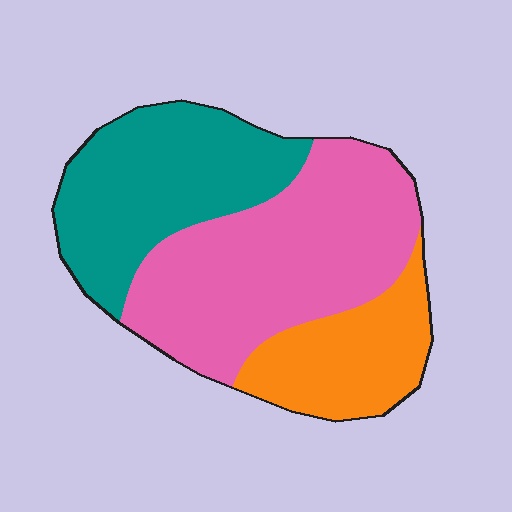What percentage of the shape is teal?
Teal takes up between a quarter and a half of the shape.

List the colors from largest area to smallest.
From largest to smallest: pink, teal, orange.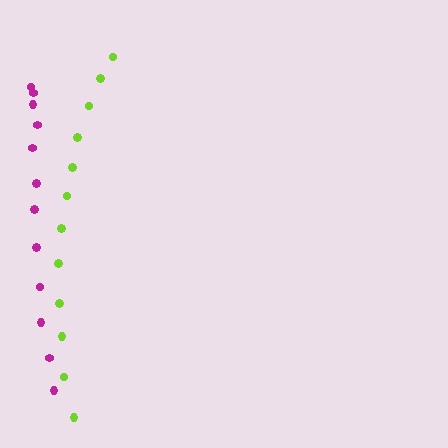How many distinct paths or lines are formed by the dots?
There are 2 distinct paths.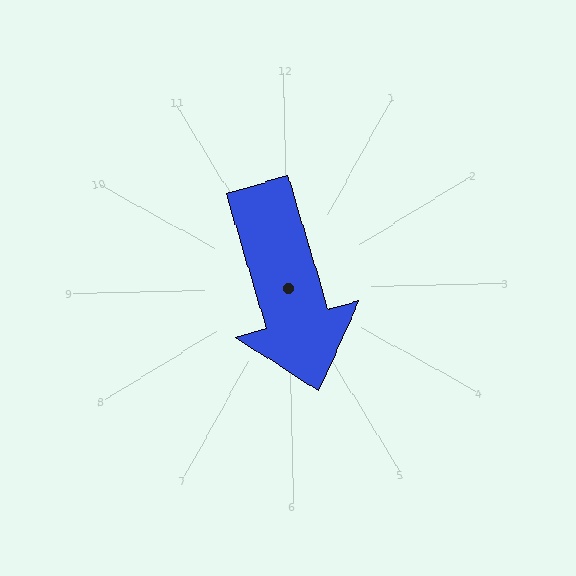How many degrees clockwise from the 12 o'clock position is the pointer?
Approximately 165 degrees.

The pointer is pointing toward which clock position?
Roughly 5 o'clock.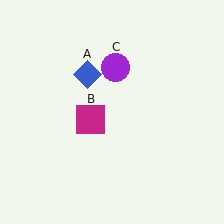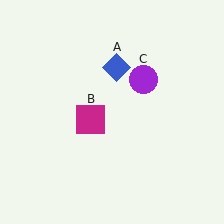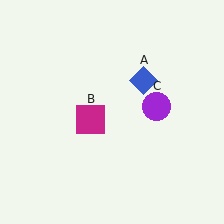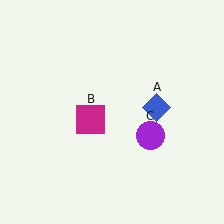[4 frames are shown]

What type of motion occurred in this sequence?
The blue diamond (object A), purple circle (object C) rotated clockwise around the center of the scene.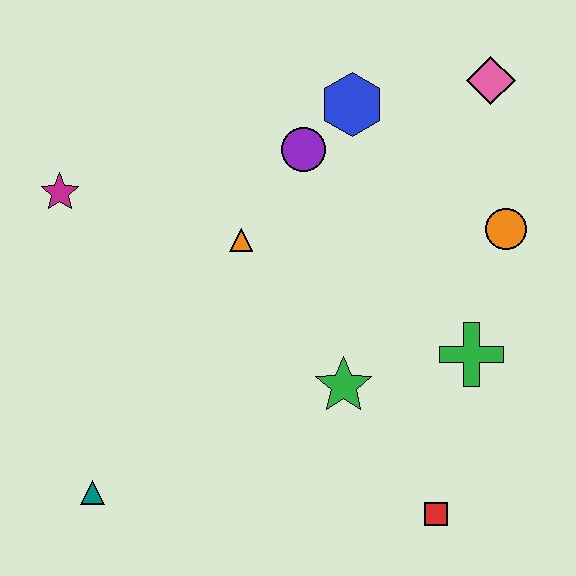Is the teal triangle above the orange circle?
No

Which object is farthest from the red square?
The magenta star is farthest from the red square.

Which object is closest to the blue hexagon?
The purple circle is closest to the blue hexagon.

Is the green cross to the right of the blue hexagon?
Yes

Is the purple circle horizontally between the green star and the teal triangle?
Yes